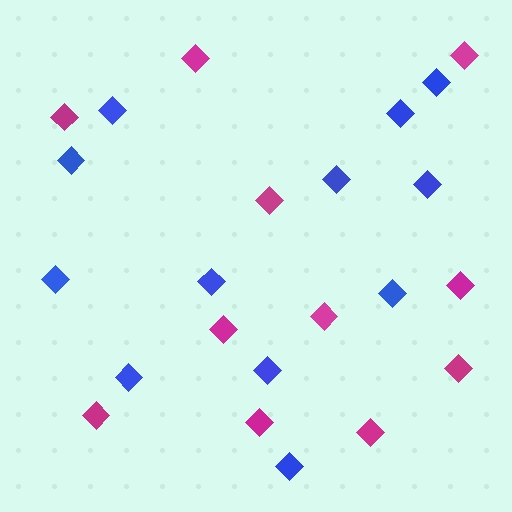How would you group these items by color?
There are 2 groups: one group of blue diamonds (12) and one group of magenta diamonds (11).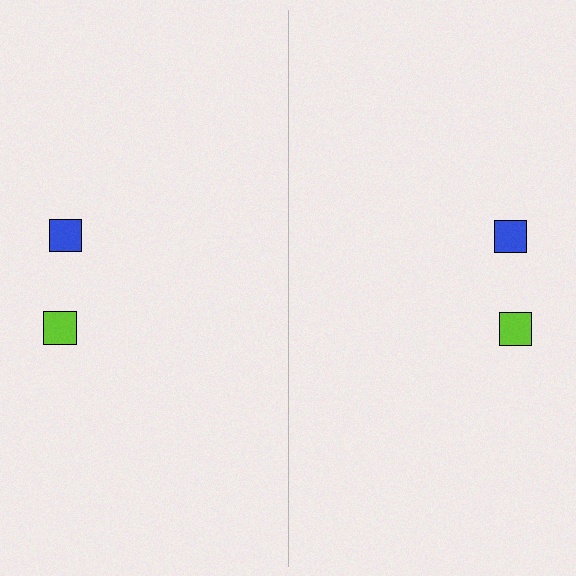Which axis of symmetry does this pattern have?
The pattern has a vertical axis of symmetry running through the center of the image.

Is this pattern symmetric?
Yes, this pattern has bilateral (reflection) symmetry.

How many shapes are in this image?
There are 4 shapes in this image.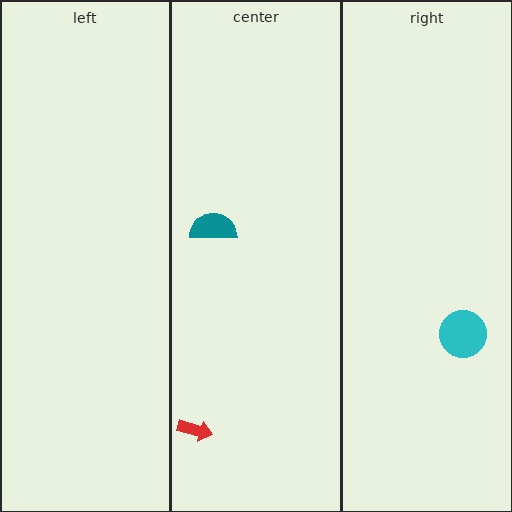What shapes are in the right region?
The cyan circle.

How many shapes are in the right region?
1.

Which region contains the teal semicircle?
The center region.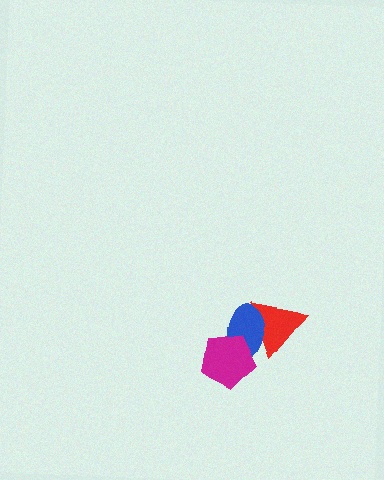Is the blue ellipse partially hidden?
Yes, it is partially covered by another shape.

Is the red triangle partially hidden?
Yes, it is partially covered by another shape.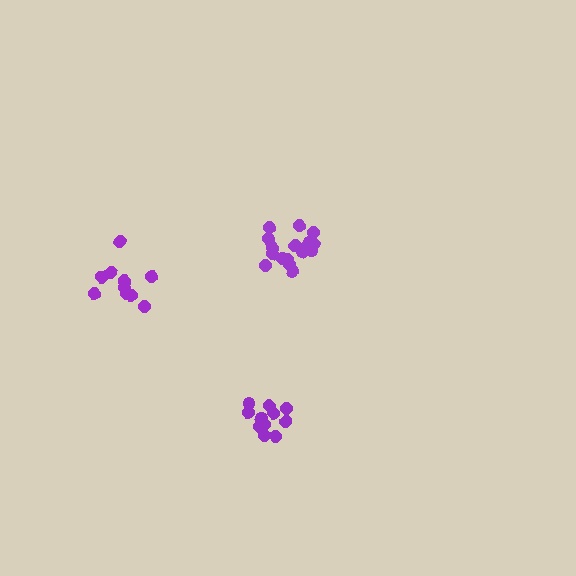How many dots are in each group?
Group 1: 17 dots, Group 2: 11 dots, Group 3: 11 dots (39 total).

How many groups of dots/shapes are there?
There are 3 groups.